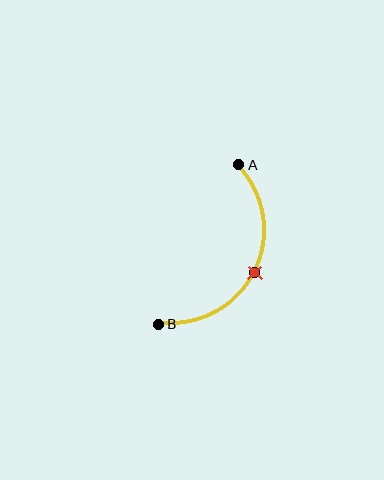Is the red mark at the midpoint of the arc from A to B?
Yes. The red mark lies on the arc at equal arc-length from both A and B — it is the arc midpoint.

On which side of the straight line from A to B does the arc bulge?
The arc bulges to the right of the straight line connecting A and B.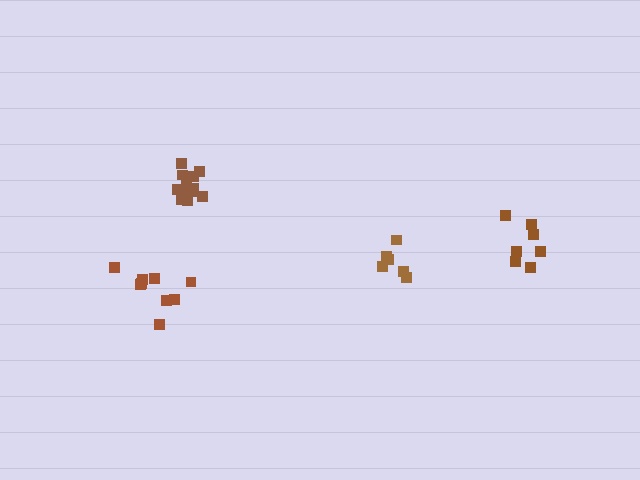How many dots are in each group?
Group 1: 9 dots, Group 2: 7 dots, Group 3: 12 dots, Group 4: 6 dots (34 total).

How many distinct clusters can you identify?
There are 4 distinct clusters.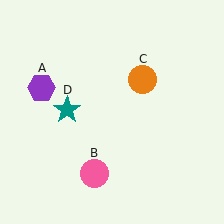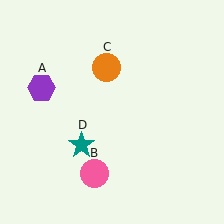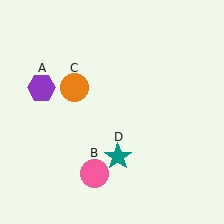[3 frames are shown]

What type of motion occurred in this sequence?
The orange circle (object C), teal star (object D) rotated counterclockwise around the center of the scene.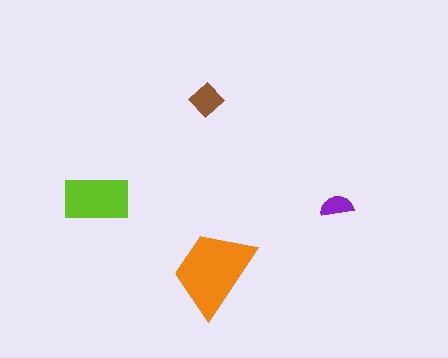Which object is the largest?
The orange trapezoid.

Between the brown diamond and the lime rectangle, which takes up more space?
The lime rectangle.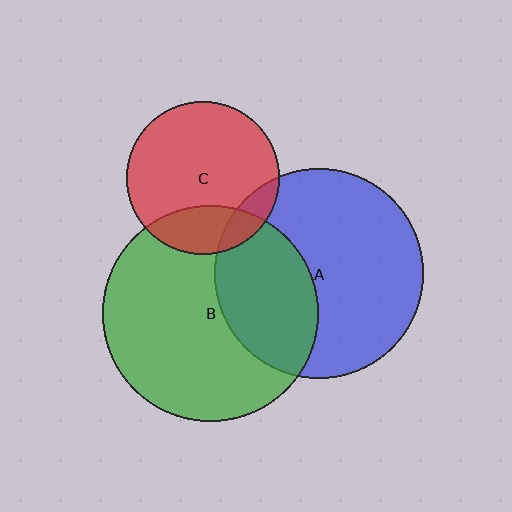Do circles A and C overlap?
Yes.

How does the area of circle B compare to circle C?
Approximately 2.0 times.